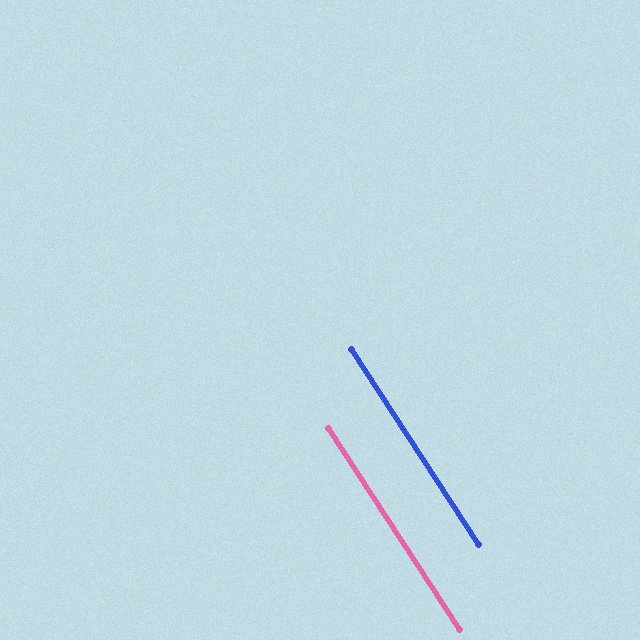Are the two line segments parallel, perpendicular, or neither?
Parallel — their directions differ by only 0.0°.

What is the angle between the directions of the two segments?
Approximately 0 degrees.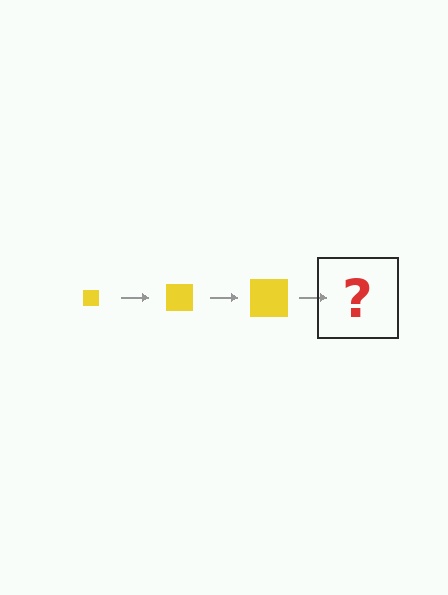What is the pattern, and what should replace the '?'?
The pattern is that the square gets progressively larger each step. The '?' should be a yellow square, larger than the previous one.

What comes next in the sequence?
The next element should be a yellow square, larger than the previous one.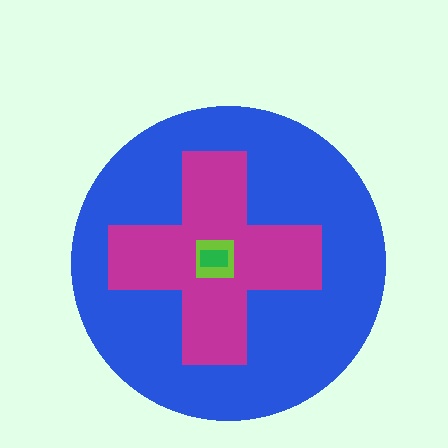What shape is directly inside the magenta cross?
The lime square.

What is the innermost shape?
The green rectangle.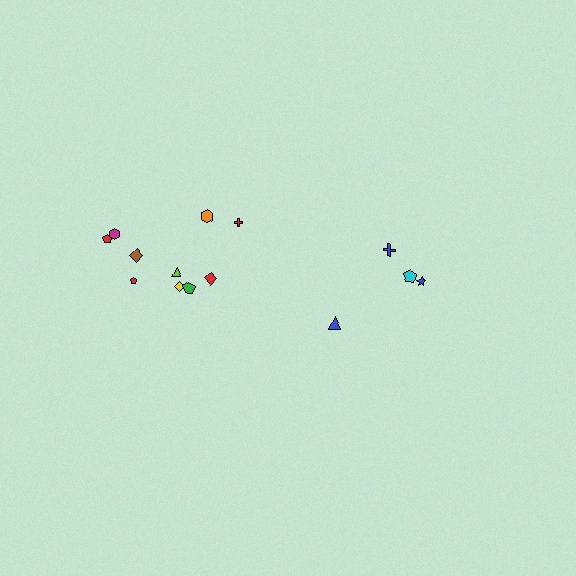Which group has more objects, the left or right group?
The left group.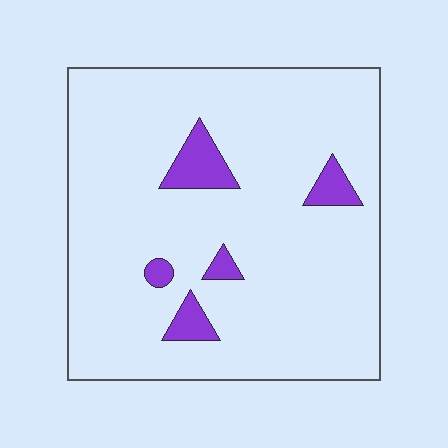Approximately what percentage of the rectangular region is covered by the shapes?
Approximately 10%.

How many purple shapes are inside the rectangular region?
5.